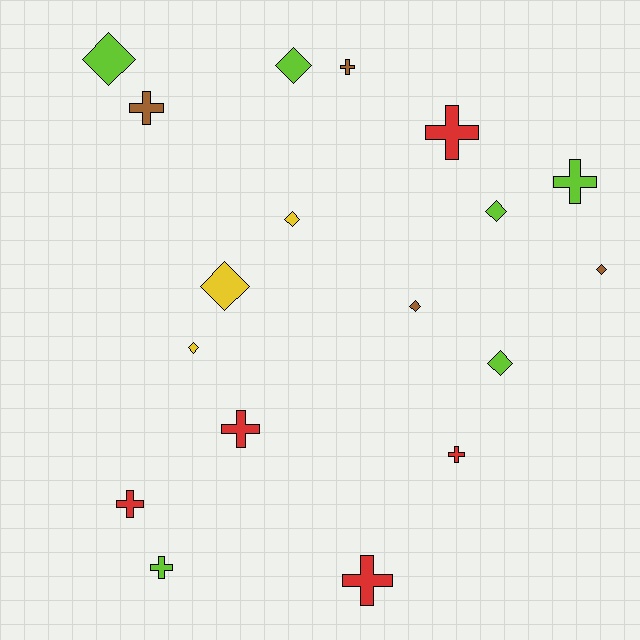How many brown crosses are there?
There are 2 brown crosses.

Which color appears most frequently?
Lime, with 6 objects.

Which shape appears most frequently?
Cross, with 9 objects.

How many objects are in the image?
There are 18 objects.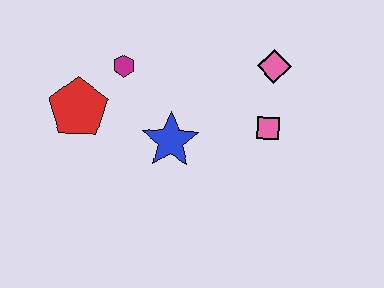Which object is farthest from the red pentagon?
The pink diamond is farthest from the red pentagon.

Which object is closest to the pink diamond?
The pink square is closest to the pink diamond.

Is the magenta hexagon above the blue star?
Yes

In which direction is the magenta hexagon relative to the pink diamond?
The magenta hexagon is to the left of the pink diamond.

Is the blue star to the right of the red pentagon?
Yes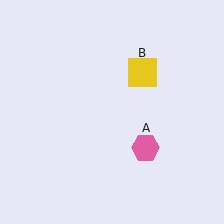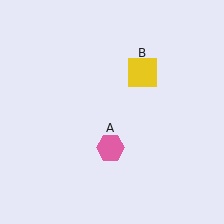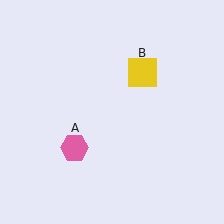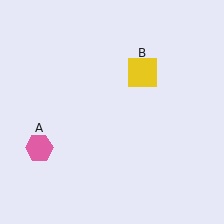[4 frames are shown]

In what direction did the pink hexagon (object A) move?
The pink hexagon (object A) moved left.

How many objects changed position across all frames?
1 object changed position: pink hexagon (object A).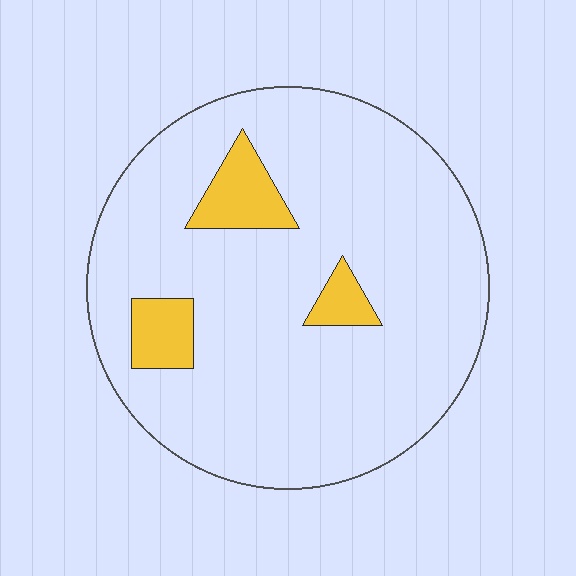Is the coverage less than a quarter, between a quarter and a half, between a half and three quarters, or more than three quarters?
Less than a quarter.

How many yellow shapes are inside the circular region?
3.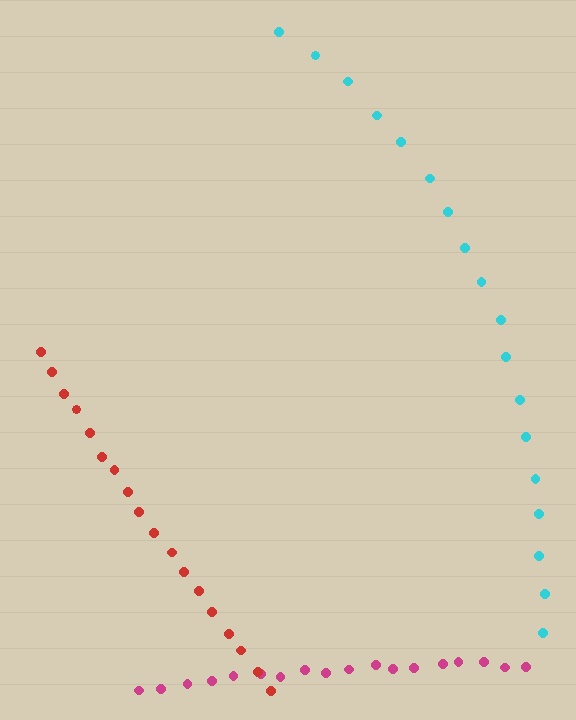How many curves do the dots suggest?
There are 3 distinct paths.